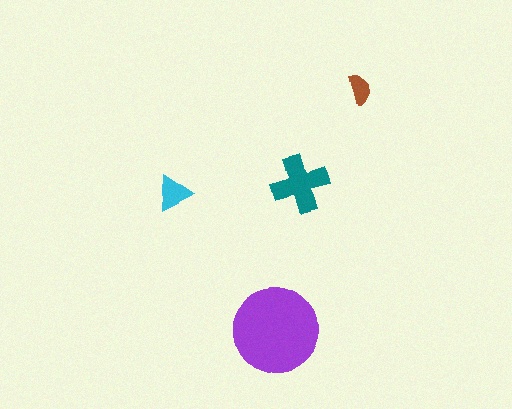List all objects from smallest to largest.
The brown semicircle, the cyan triangle, the teal cross, the purple circle.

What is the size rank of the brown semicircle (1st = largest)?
4th.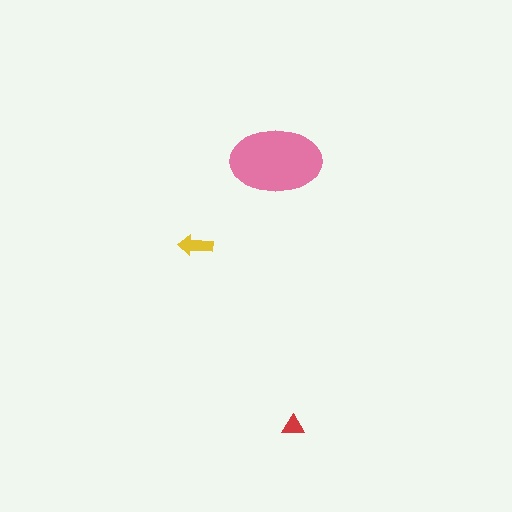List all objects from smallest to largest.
The red triangle, the yellow arrow, the pink ellipse.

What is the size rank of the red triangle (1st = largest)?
3rd.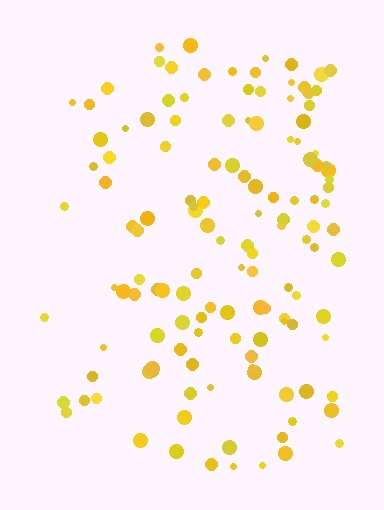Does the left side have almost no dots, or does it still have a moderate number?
Still a moderate number, just noticeably fewer than the right.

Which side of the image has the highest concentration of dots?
The right.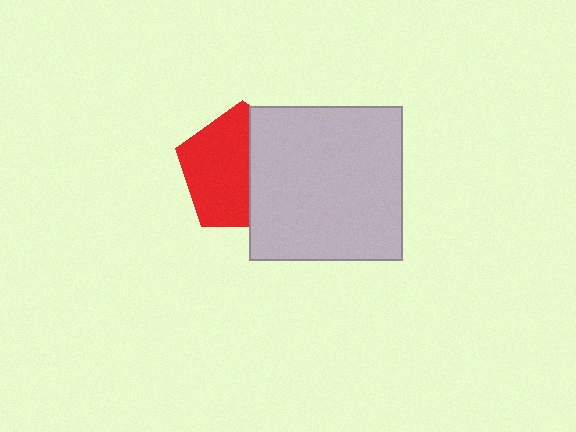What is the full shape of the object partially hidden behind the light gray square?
The partially hidden object is a red pentagon.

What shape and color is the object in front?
The object in front is a light gray square.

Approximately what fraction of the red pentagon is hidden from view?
Roughly 43% of the red pentagon is hidden behind the light gray square.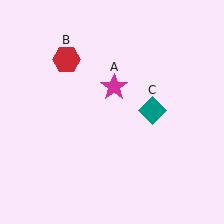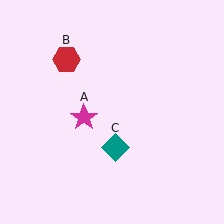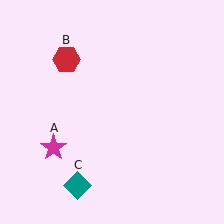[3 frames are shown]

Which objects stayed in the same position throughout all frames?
Red hexagon (object B) remained stationary.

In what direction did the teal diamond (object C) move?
The teal diamond (object C) moved down and to the left.